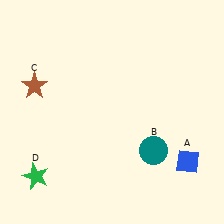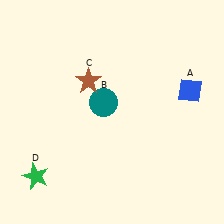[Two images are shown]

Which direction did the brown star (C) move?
The brown star (C) moved right.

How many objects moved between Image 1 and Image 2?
3 objects moved between the two images.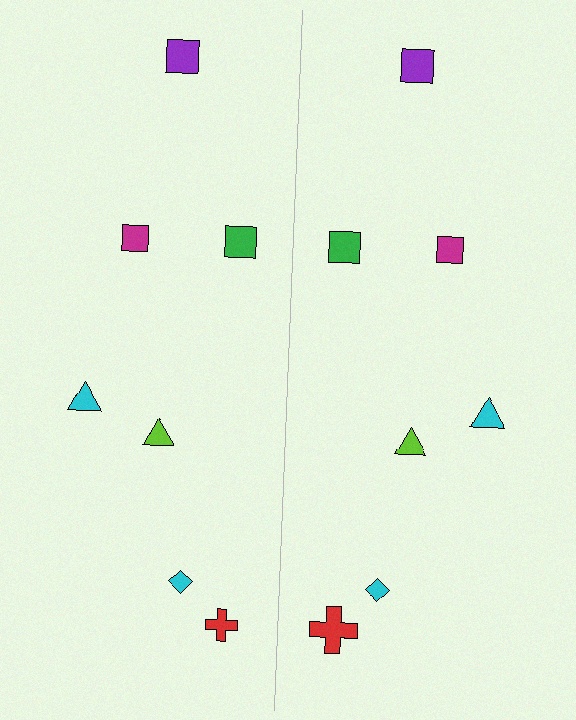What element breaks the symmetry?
The red cross on the right side has a different size than its mirror counterpart.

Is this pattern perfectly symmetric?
No, the pattern is not perfectly symmetric. The red cross on the right side has a different size than its mirror counterpart.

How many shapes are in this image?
There are 14 shapes in this image.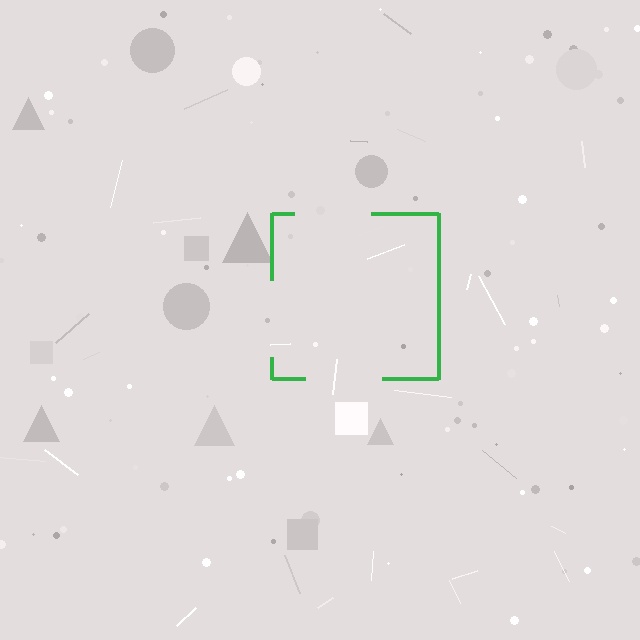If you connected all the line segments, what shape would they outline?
They would outline a square.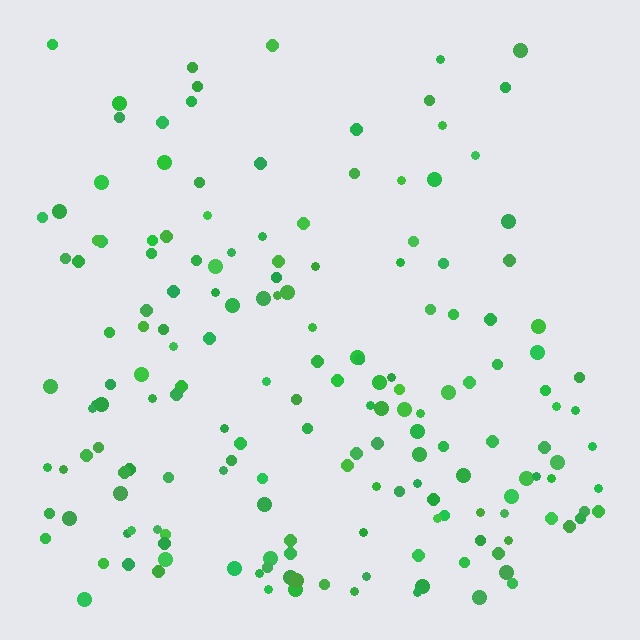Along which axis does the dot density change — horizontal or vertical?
Vertical.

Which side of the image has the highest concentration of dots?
The bottom.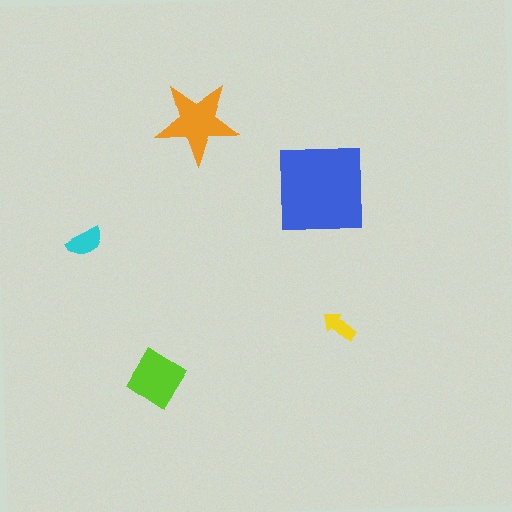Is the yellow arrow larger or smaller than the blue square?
Smaller.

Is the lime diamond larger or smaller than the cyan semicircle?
Larger.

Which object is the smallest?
The yellow arrow.